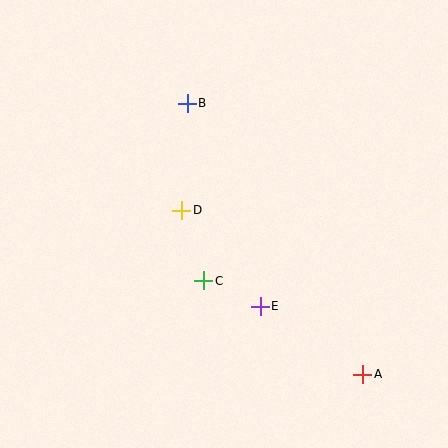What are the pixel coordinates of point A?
Point A is at (363, 374).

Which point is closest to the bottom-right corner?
Point A is closest to the bottom-right corner.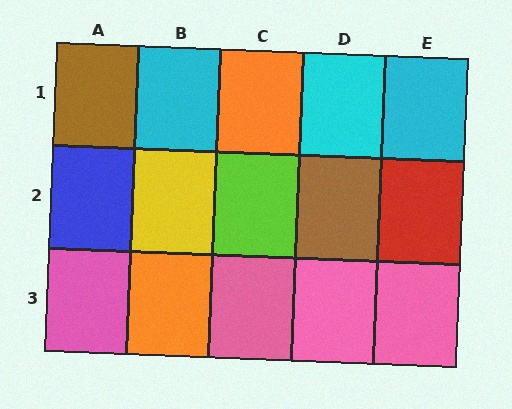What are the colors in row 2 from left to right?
Blue, yellow, lime, brown, red.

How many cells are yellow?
1 cell is yellow.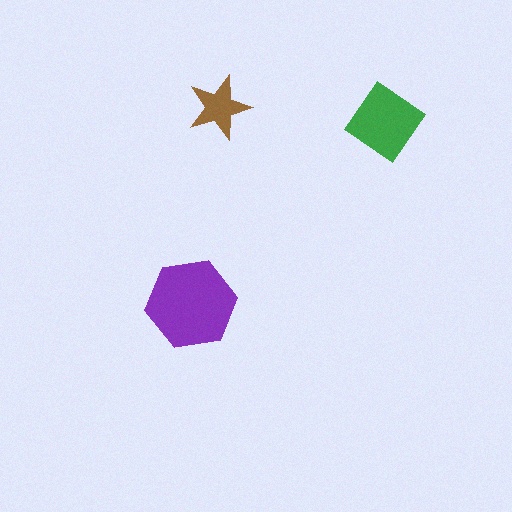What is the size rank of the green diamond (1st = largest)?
2nd.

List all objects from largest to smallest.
The purple hexagon, the green diamond, the brown star.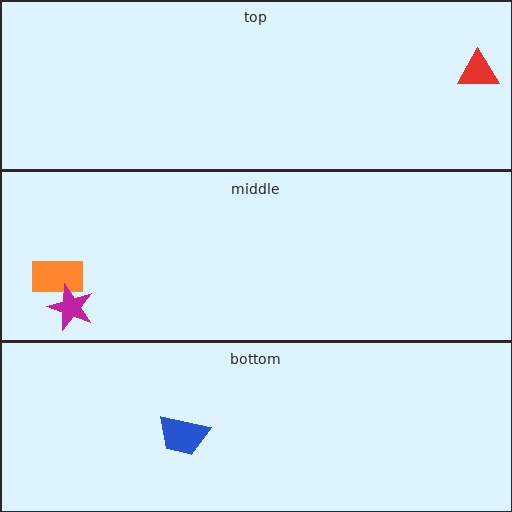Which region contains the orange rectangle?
The middle region.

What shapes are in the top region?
The red triangle.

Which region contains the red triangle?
The top region.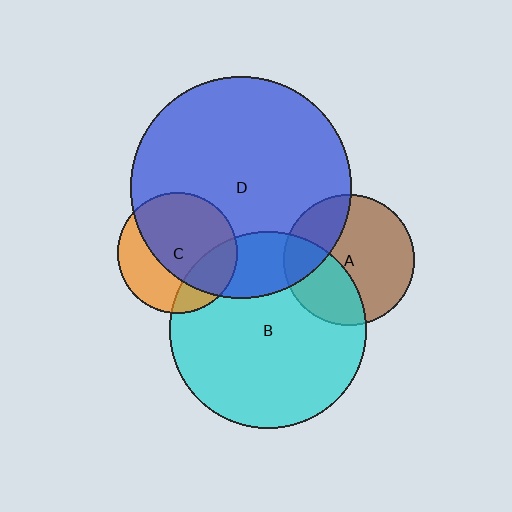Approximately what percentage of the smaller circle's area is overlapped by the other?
Approximately 65%.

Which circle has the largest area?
Circle D (blue).